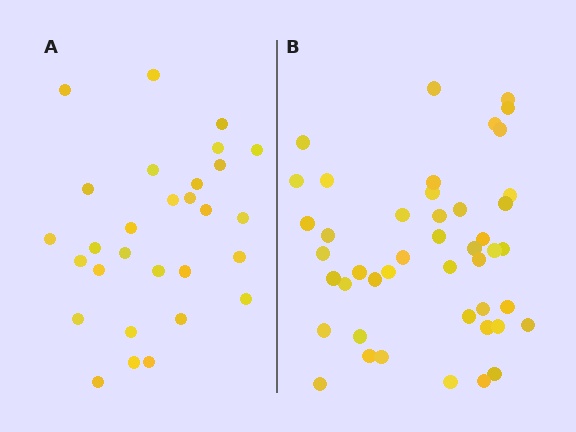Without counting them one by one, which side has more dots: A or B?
Region B (the right region) has more dots.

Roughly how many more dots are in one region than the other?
Region B has approximately 15 more dots than region A.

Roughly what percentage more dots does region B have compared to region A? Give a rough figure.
About 55% more.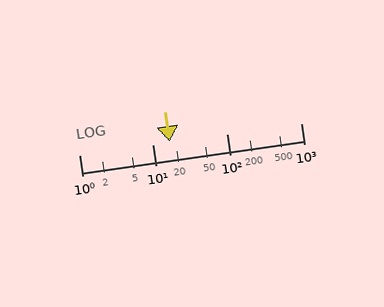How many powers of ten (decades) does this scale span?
The scale spans 3 decades, from 1 to 1000.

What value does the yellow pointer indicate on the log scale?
The pointer indicates approximately 17.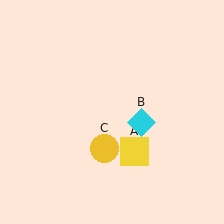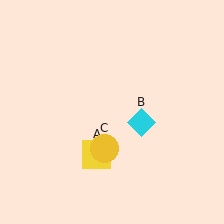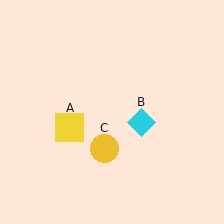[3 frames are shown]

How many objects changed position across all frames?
1 object changed position: yellow square (object A).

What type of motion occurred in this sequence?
The yellow square (object A) rotated clockwise around the center of the scene.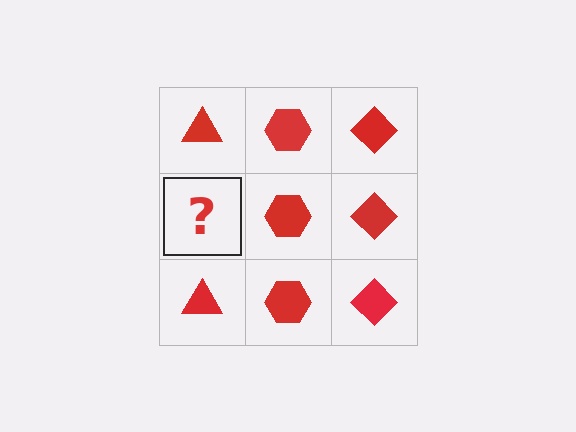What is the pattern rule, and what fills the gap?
The rule is that each column has a consistent shape. The gap should be filled with a red triangle.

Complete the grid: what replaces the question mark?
The question mark should be replaced with a red triangle.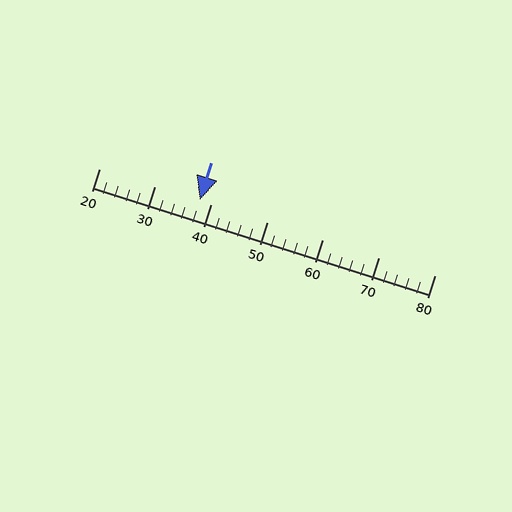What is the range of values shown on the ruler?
The ruler shows values from 20 to 80.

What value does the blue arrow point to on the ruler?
The blue arrow points to approximately 38.